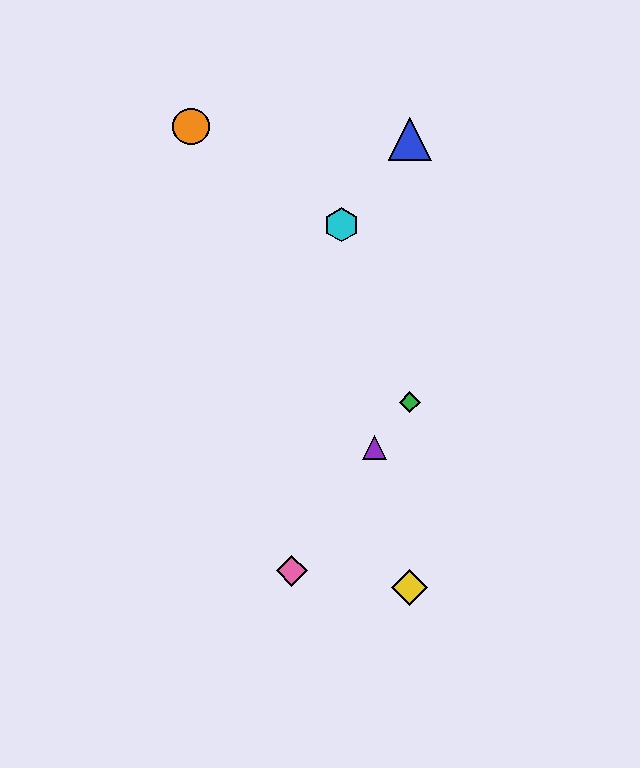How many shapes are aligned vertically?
4 shapes (the red diamond, the blue triangle, the green diamond, the yellow diamond) are aligned vertically.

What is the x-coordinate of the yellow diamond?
The yellow diamond is at x≈410.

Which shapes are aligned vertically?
The red diamond, the blue triangle, the green diamond, the yellow diamond are aligned vertically.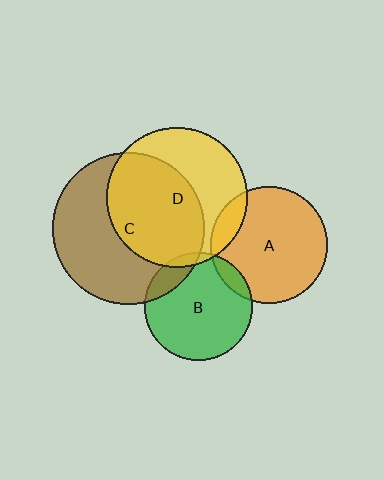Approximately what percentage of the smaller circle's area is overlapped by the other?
Approximately 5%.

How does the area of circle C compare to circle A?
Approximately 1.7 times.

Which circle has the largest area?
Circle C (brown).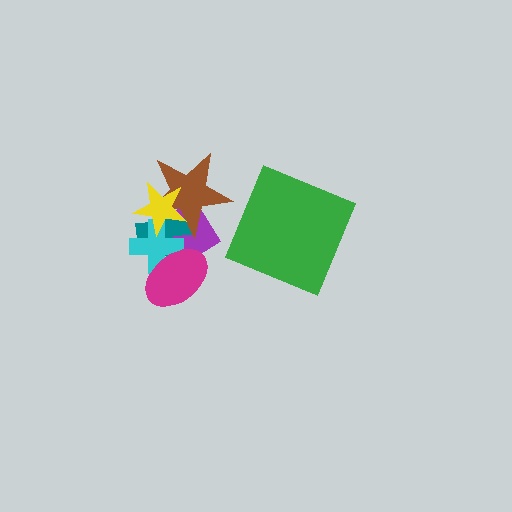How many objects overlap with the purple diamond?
5 objects overlap with the purple diamond.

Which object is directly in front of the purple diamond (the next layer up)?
The teal cross is directly in front of the purple diamond.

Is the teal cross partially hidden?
Yes, it is partially covered by another shape.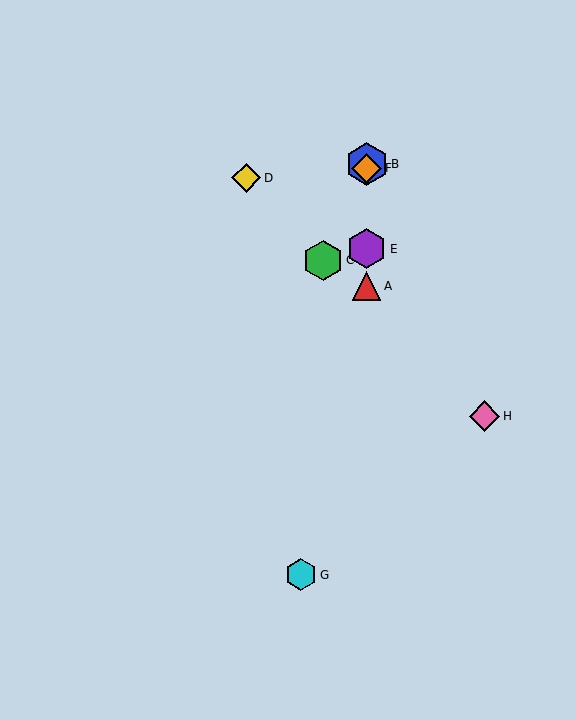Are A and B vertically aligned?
Yes, both are at x≈367.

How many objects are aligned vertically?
4 objects (A, B, E, F) are aligned vertically.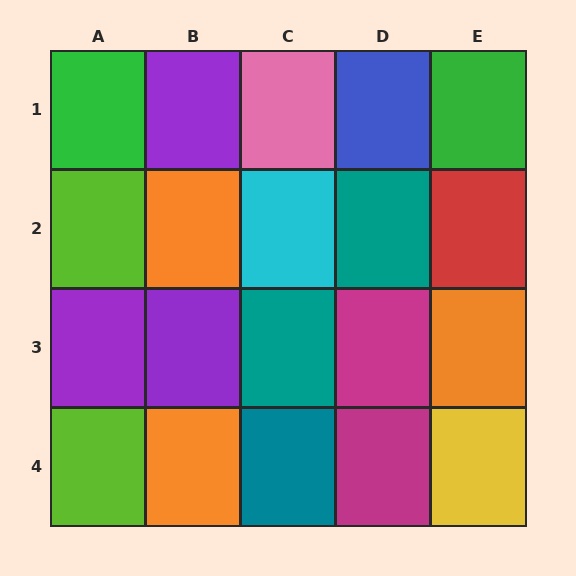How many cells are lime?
2 cells are lime.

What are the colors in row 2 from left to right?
Lime, orange, cyan, teal, red.